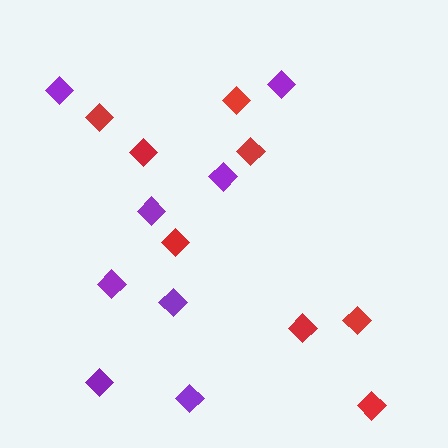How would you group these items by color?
There are 2 groups: one group of red diamonds (8) and one group of purple diamonds (8).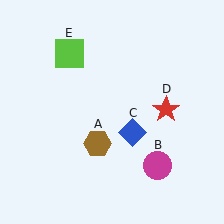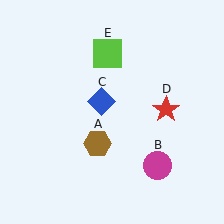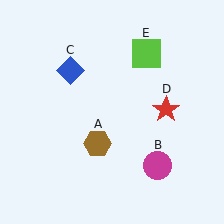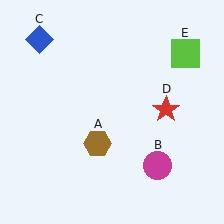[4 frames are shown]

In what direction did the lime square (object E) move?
The lime square (object E) moved right.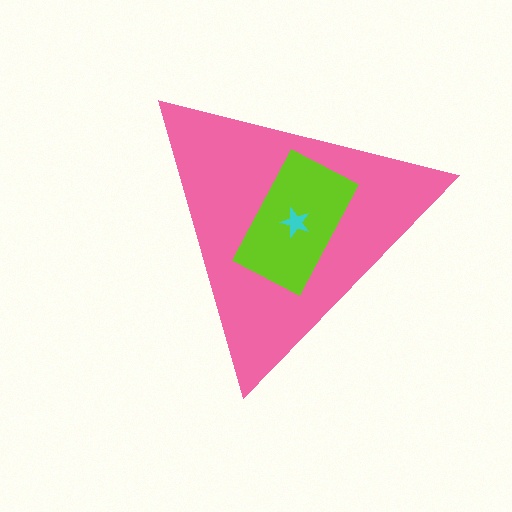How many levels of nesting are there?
3.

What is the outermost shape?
The pink triangle.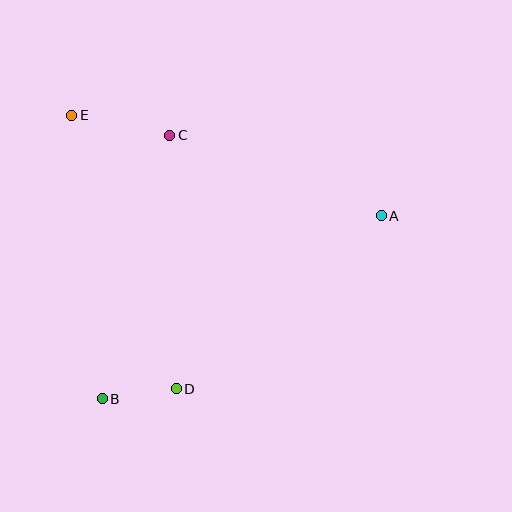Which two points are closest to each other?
Points B and D are closest to each other.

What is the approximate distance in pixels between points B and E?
The distance between B and E is approximately 285 pixels.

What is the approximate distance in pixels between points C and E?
The distance between C and E is approximately 100 pixels.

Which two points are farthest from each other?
Points A and B are farthest from each other.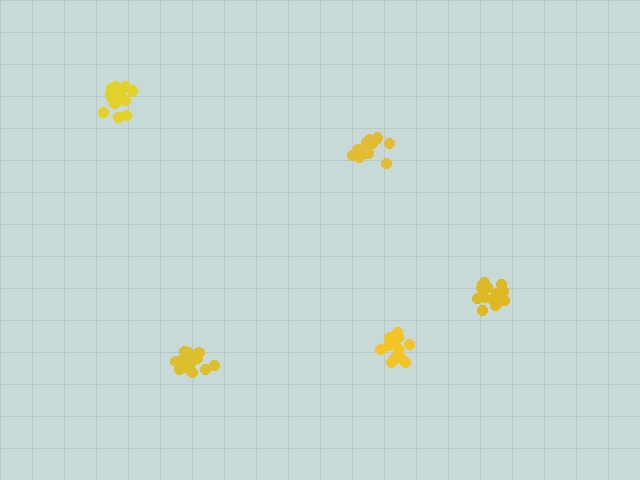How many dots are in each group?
Group 1: 14 dots, Group 2: 14 dots, Group 3: 13 dots, Group 4: 13 dots, Group 5: 13 dots (67 total).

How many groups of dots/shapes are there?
There are 5 groups.